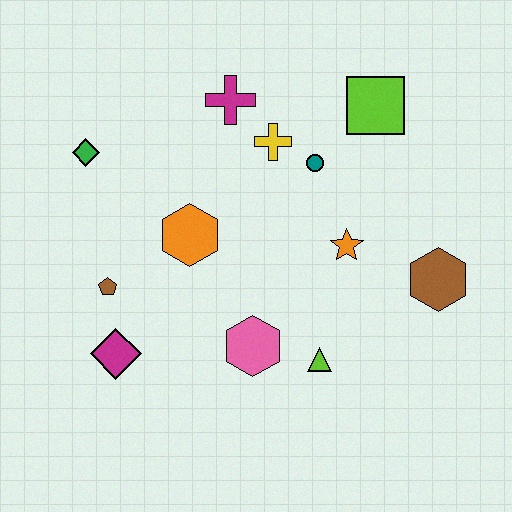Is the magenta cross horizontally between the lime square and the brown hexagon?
No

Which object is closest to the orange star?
The teal circle is closest to the orange star.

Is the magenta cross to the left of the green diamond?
No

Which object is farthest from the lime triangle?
The green diamond is farthest from the lime triangle.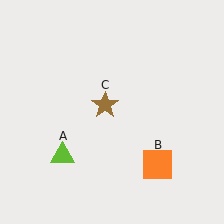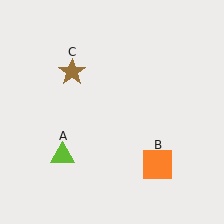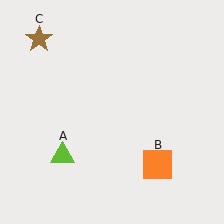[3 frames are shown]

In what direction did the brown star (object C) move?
The brown star (object C) moved up and to the left.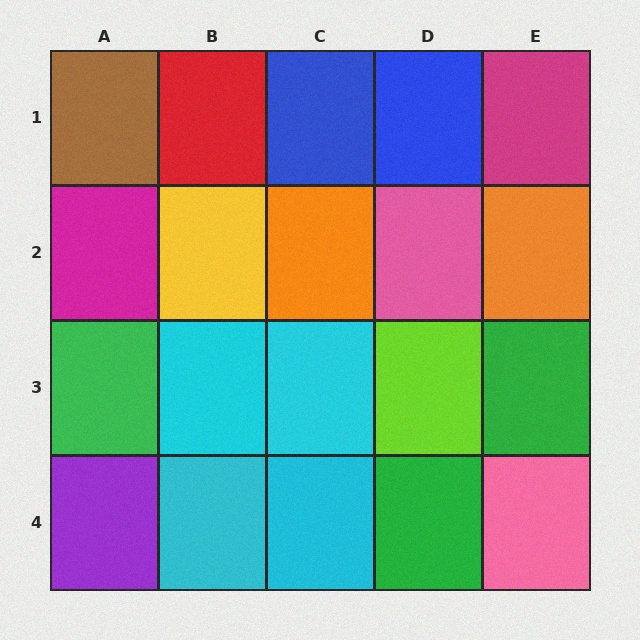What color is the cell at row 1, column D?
Blue.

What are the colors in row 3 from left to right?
Green, cyan, cyan, lime, green.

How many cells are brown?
1 cell is brown.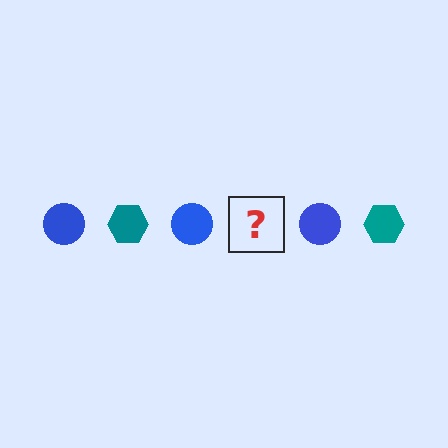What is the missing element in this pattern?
The missing element is a teal hexagon.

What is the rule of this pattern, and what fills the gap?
The rule is that the pattern alternates between blue circle and teal hexagon. The gap should be filled with a teal hexagon.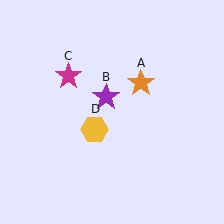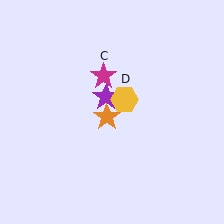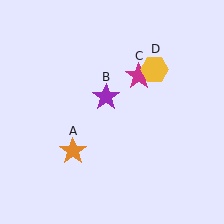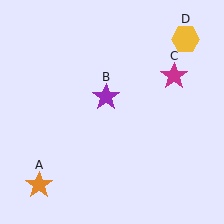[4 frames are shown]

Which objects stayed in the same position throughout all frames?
Purple star (object B) remained stationary.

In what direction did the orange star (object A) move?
The orange star (object A) moved down and to the left.